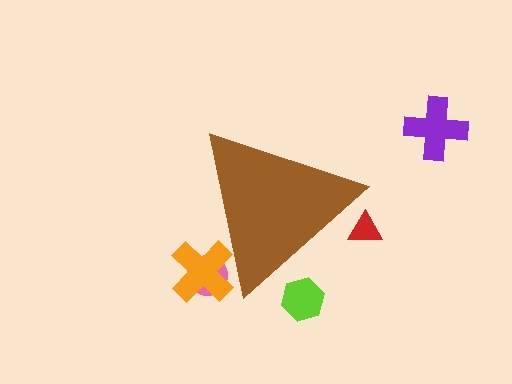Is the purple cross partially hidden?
No, the purple cross is fully visible.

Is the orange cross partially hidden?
Yes, the orange cross is partially hidden behind the brown triangle.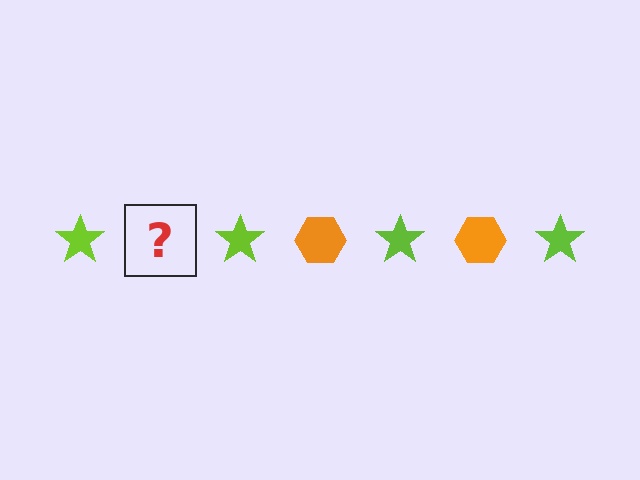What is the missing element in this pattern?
The missing element is an orange hexagon.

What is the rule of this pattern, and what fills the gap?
The rule is that the pattern alternates between lime star and orange hexagon. The gap should be filled with an orange hexagon.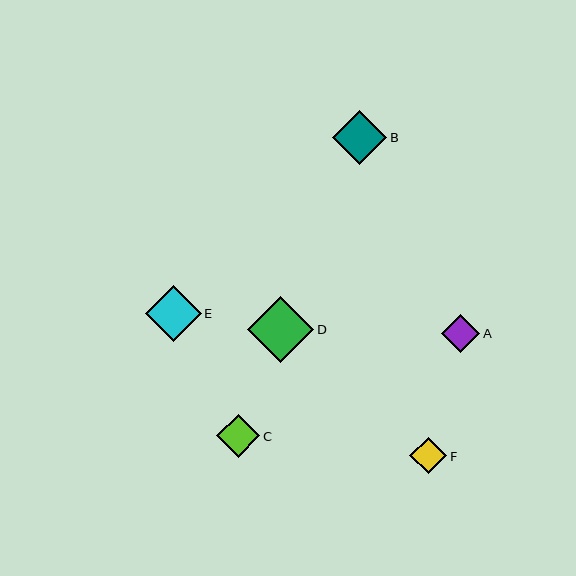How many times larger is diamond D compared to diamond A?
Diamond D is approximately 1.8 times the size of diamond A.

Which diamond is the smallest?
Diamond F is the smallest with a size of approximately 37 pixels.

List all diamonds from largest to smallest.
From largest to smallest: D, E, B, C, A, F.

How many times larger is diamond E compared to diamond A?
Diamond E is approximately 1.5 times the size of diamond A.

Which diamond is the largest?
Diamond D is the largest with a size of approximately 66 pixels.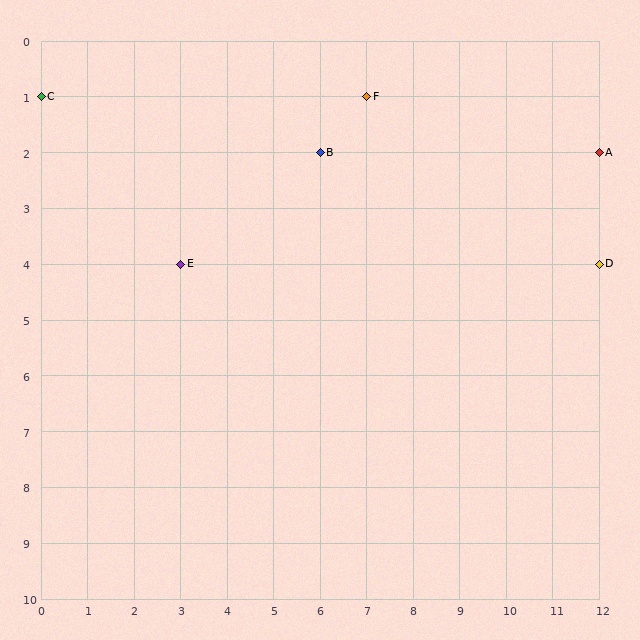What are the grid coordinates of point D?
Point D is at grid coordinates (12, 4).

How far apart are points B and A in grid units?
Points B and A are 6 columns apart.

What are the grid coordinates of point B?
Point B is at grid coordinates (6, 2).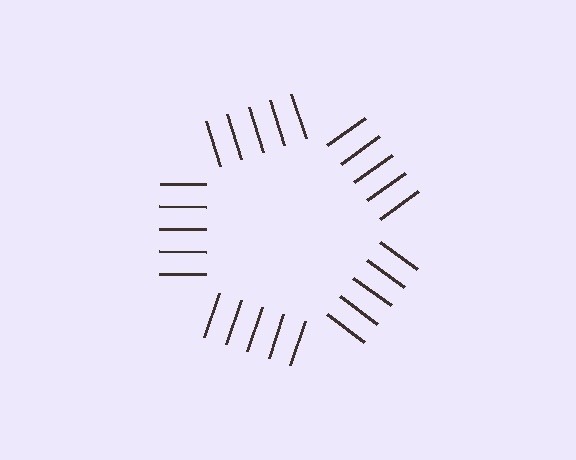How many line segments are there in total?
25 — 5 along each of the 5 edges.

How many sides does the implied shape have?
5 sides — the line-ends trace a pentagon.